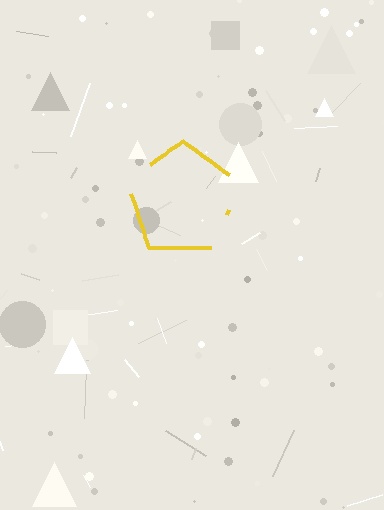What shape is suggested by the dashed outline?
The dashed outline suggests a pentagon.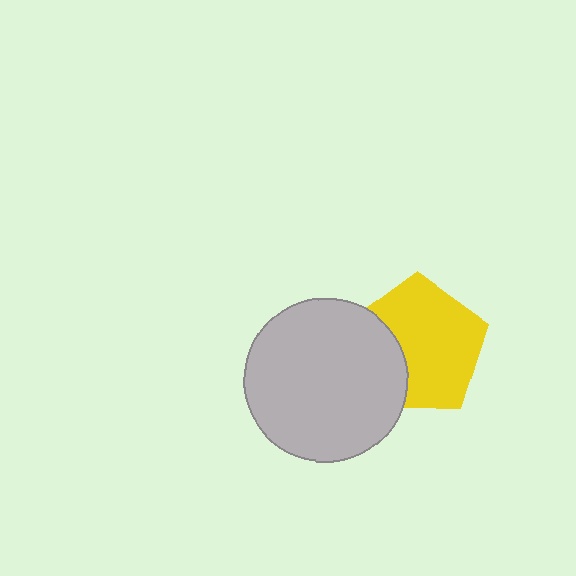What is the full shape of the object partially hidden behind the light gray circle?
The partially hidden object is a yellow pentagon.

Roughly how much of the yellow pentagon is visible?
Most of it is visible (roughly 70%).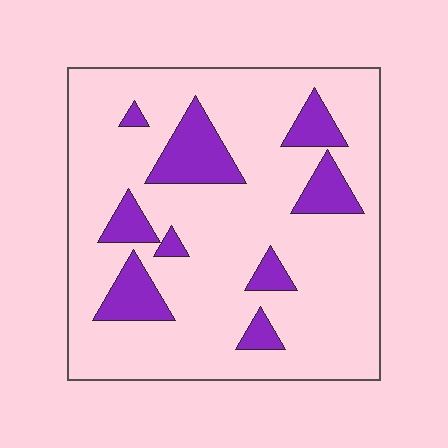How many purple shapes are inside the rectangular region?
9.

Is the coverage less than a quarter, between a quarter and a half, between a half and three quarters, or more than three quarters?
Less than a quarter.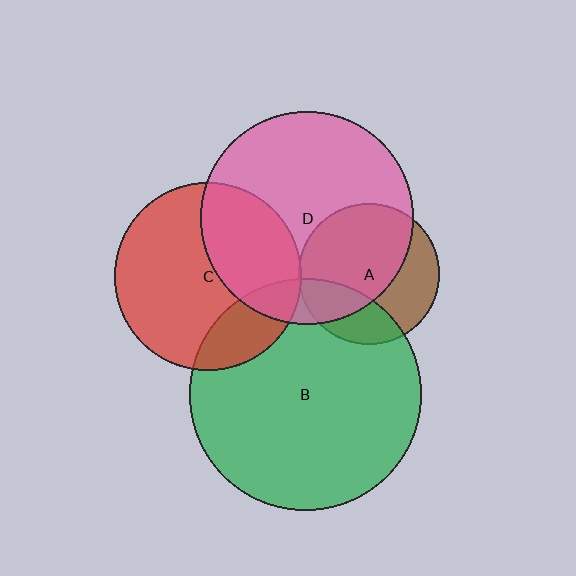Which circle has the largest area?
Circle B (green).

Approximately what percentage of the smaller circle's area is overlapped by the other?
Approximately 65%.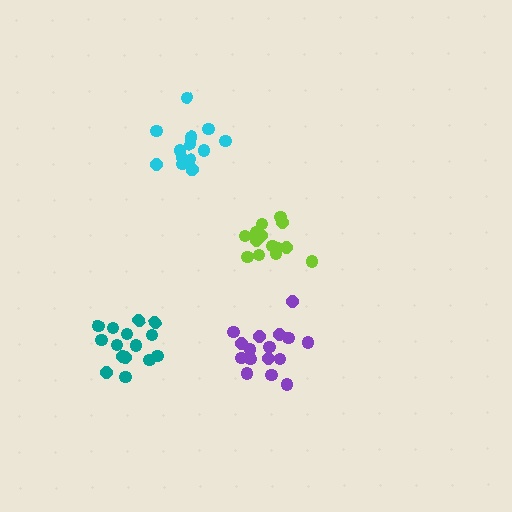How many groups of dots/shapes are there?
There are 4 groups.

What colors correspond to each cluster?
The clusters are colored: cyan, teal, purple, lime.